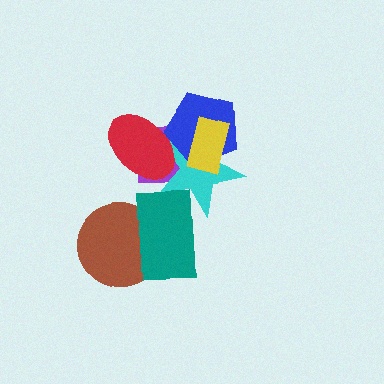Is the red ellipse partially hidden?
Yes, it is partially covered by another shape.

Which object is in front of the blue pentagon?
The yellow rectangle is in front of the blue pentagon.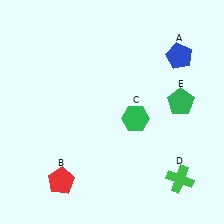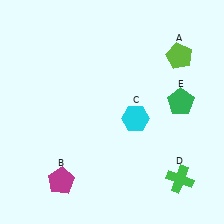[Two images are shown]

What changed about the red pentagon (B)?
In Image 1, B is red. In Image 2, it changed to magenta.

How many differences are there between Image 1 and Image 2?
There are 3 differences between the two images.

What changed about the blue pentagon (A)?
In Image 1, A is blue. In Image 2, it changed to lime.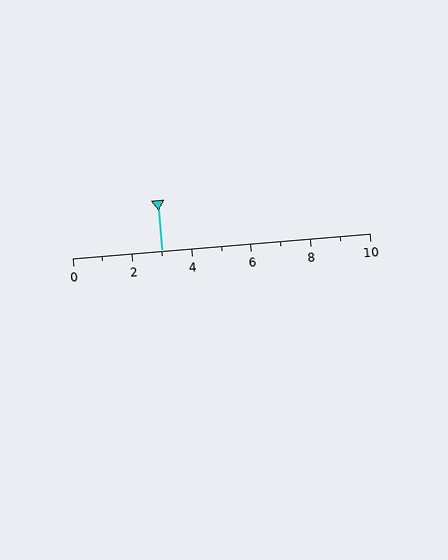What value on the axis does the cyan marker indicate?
The marker indicates approximately 3.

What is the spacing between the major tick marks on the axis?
The major ticks are spaced 2 apart.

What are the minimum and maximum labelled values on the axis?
The axis runs from 0 to 10.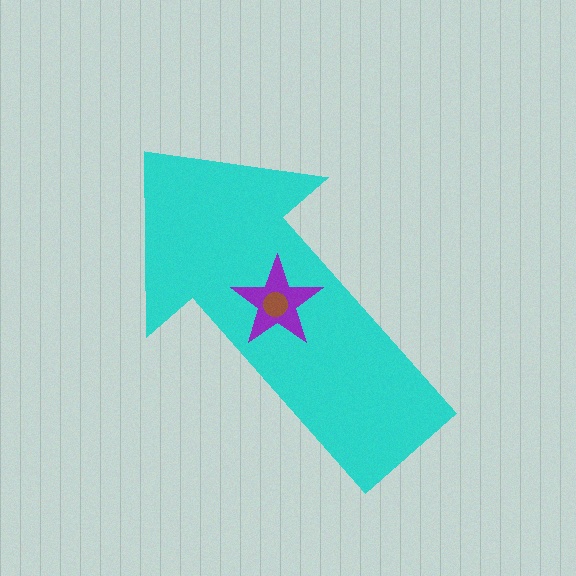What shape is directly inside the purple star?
The brown circle.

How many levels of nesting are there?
3.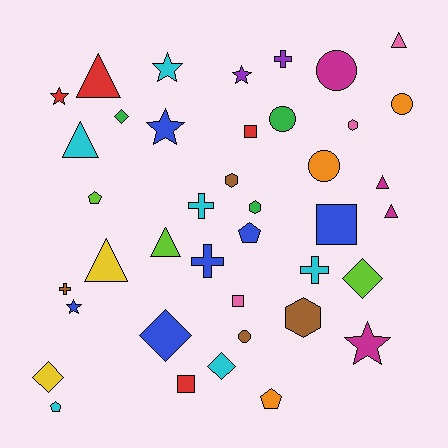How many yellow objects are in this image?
There are 2 yellow objects.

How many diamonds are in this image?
There are 5 diamonds.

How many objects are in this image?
There are 40 objects.